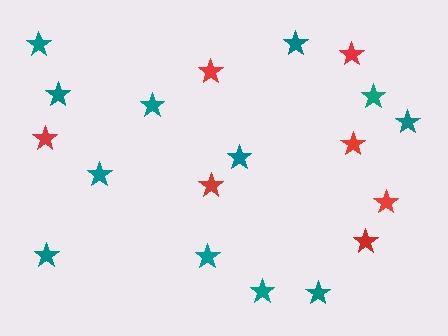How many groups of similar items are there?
There are 2 groups: one group of teal stars (12) and one group of red stars (7).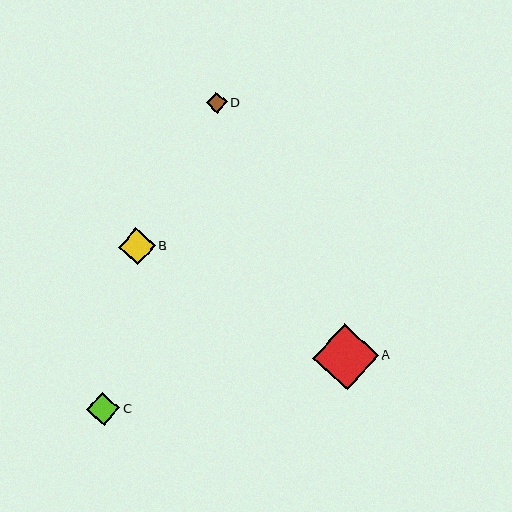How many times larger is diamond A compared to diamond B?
Diamond A is approximately 1.8 times the size of diamond B.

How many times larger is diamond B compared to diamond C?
Diamond B is approximately 1.1 times the size of diamond C.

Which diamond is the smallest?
Diamond D is the smallest with a size of approximately 21 pixels.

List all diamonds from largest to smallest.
From largest to smallest: A, B, C, D.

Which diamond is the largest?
Diamond A is the largest with a size of approximately 65 pixels.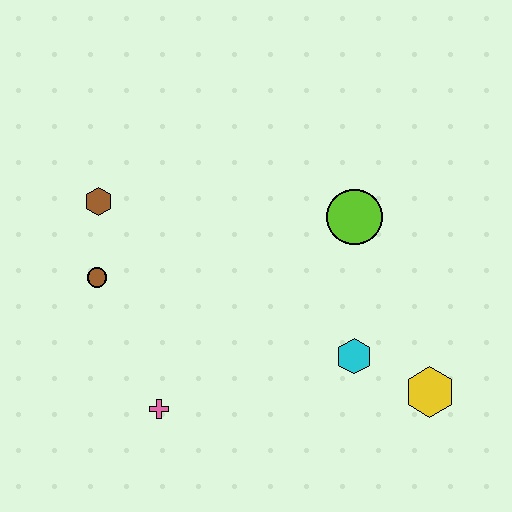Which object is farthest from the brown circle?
The yellow hexagon is farthest from the brown circle.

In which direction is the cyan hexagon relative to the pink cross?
The cyan hexagon is to the right of the pink cross.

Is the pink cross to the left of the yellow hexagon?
Yes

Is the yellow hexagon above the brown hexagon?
No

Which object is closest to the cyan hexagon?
The yellow hexagon is closest to the cyan hexagon.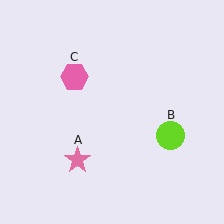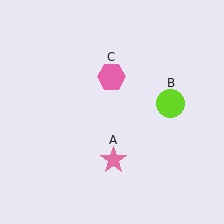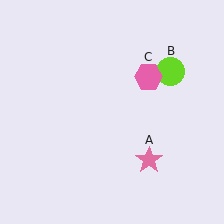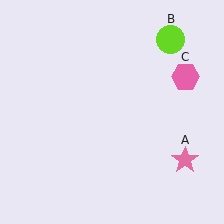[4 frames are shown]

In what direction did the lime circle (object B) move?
The lime circle (object B) moved up.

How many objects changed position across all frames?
3 objects changed position: pink star (object A), lime circle (object B), pink hexagon (object C).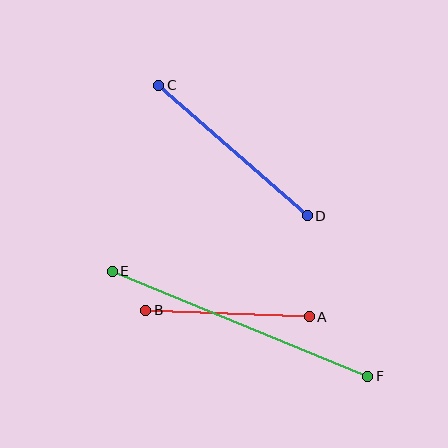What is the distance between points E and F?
The distance is approximately 276 pixels.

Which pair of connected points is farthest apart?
Points E and F are farthest apart.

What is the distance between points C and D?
The distance is approximately 198 pixels.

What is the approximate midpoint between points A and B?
The midpoint is at approximately (227, 314) pixels.